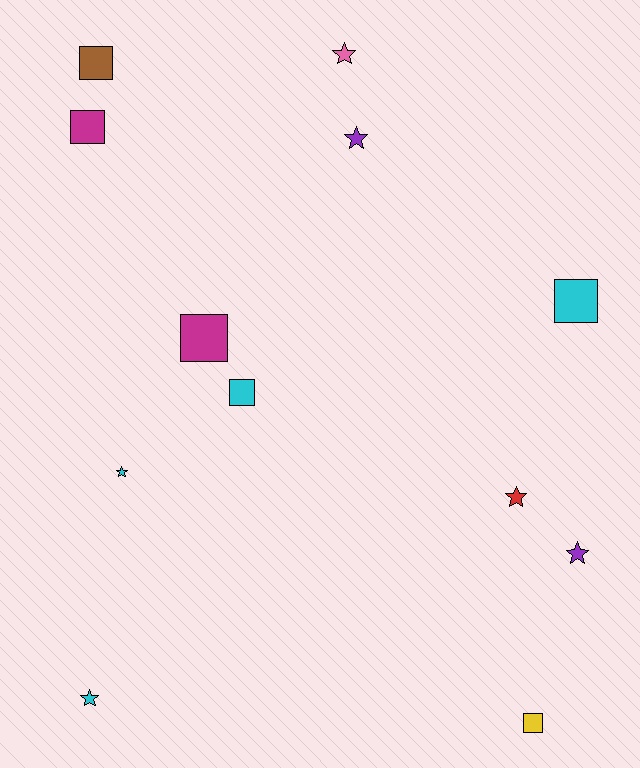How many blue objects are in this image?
There are no blue objects.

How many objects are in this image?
There are 12 objects.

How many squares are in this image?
There are 6 squares.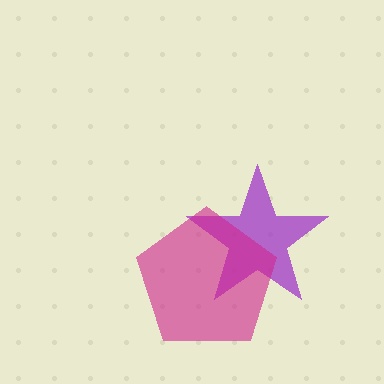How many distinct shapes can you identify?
There are 2 distinct shapes: a purple star, a magenta pentagon.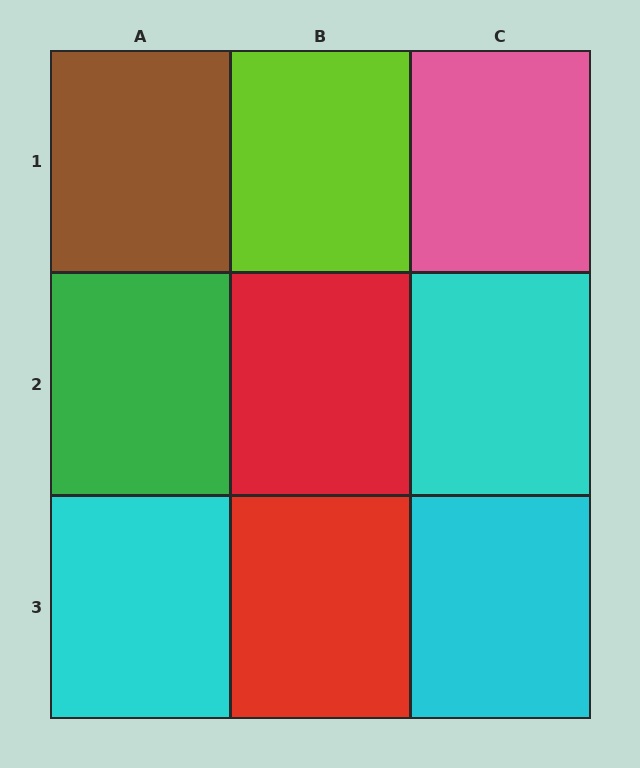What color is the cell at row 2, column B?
Red.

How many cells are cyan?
3 cells are cyan.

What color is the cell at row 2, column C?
Cyan.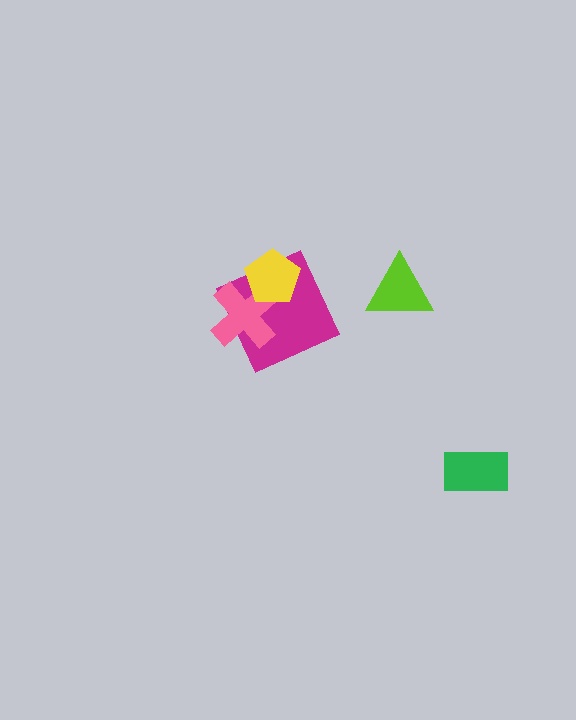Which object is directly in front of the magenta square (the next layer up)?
The pink cross is directly in front of the magenta square.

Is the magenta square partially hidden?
Yes, it is partially covered by another shape.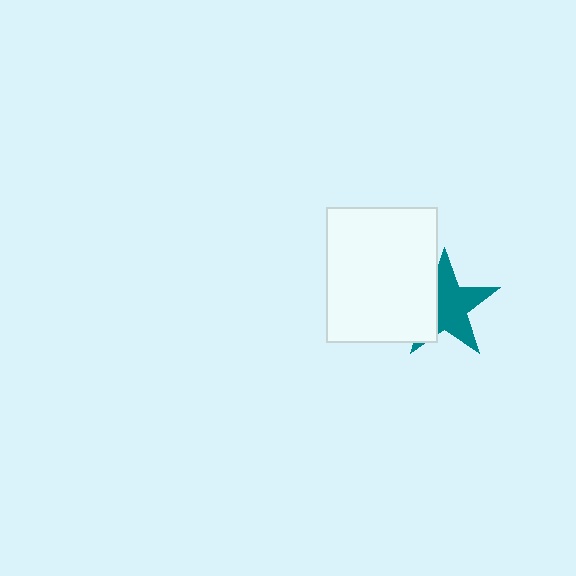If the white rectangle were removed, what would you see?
You would see the complete teal star.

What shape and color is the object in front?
The object in front is a white rectangle.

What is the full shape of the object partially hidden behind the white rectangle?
The partially hidden object is a teal star.